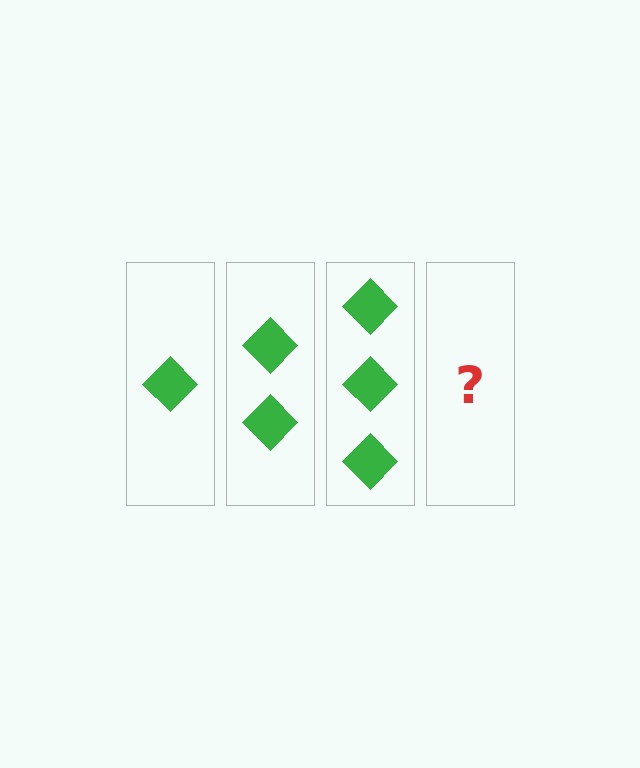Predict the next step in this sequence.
The next step is 4 diamonds.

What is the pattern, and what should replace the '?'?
The pattern is that each step adds one more diamond. The '?' should be 4 diamonds.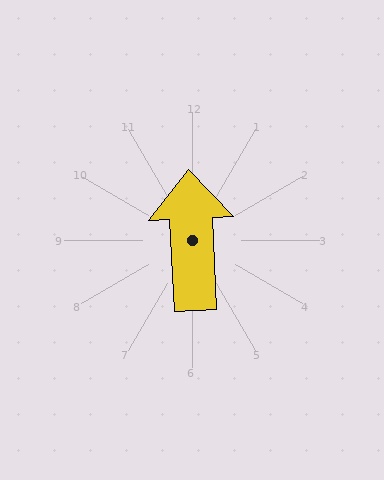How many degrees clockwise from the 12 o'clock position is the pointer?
Approximately 357 degrees.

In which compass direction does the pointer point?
North.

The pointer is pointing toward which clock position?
Roughly 12 o'clock.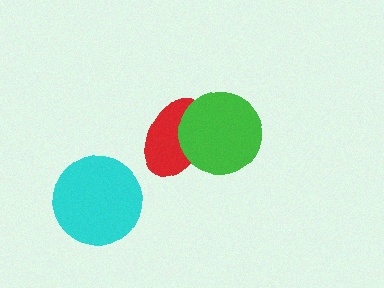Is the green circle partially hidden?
No, no other shape covers it.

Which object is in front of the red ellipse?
The green circle is in front of the red ellipse.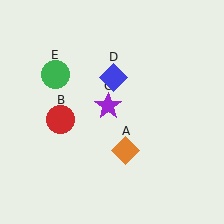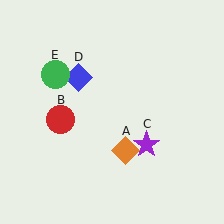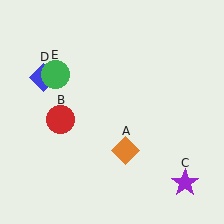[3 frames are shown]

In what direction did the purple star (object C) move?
The purple star (object C) moved down and to the right.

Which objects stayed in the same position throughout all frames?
Orange diamond (object A) and red circle (object B) and green circle (object E) remained stationary.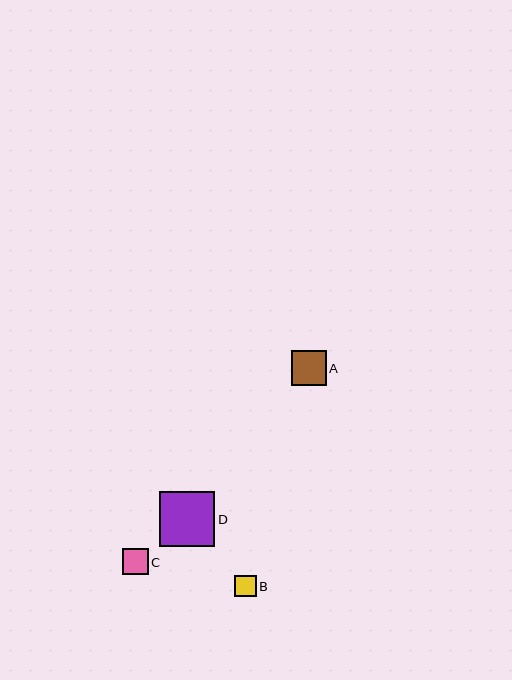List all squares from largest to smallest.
From largest to smallest: D, A, C, B.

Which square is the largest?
Square D is the largest with a size of approximately 55 pixels.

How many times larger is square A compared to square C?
Square A is approximately 1.3 times the size of square C.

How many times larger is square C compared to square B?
Square C is approximately 1.2 times the size of square B.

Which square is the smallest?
Square B is the smallest with a size of approximately 21 pixels.